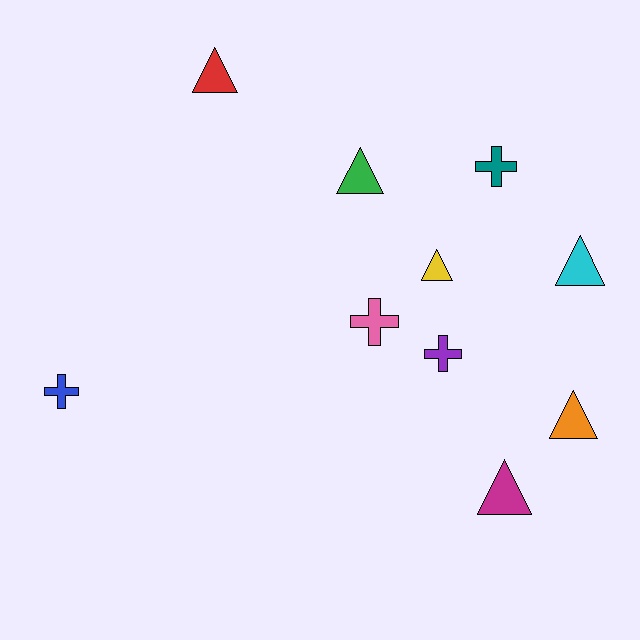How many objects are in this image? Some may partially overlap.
There are 10 objects.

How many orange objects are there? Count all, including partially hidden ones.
There is 1 orange object.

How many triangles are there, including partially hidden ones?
There are 6 triangles.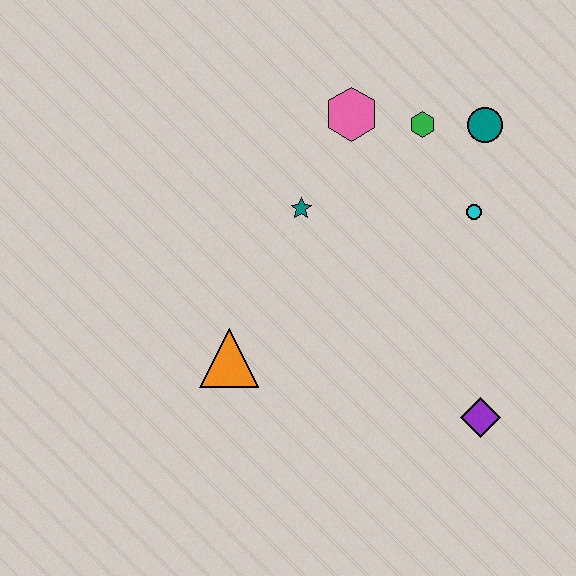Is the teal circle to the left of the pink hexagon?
No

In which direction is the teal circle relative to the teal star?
The teal circle is to the right of the teal star.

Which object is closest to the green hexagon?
The teal circle is closest to the green hexagon.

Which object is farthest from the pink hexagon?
The purple diamond is farthest from the pink hexagon.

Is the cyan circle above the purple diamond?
Yes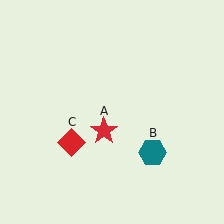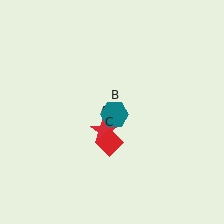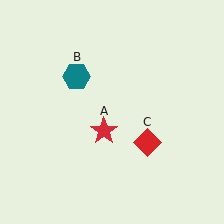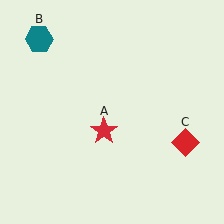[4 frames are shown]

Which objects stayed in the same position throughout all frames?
Red star (object A) remained stationary.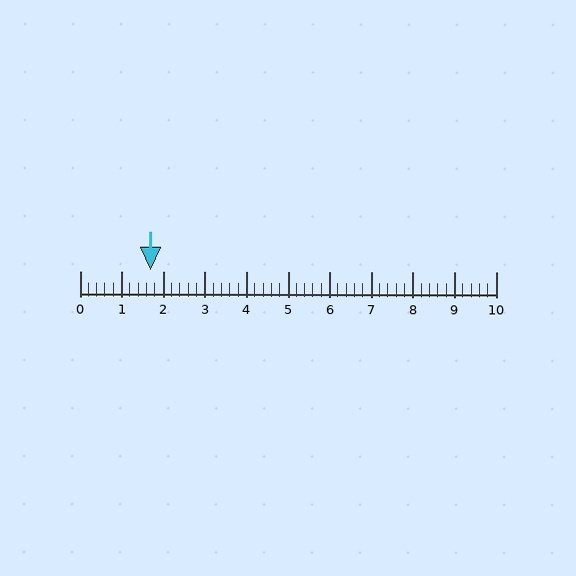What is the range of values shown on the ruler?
The ruler shows values from 0 to 10.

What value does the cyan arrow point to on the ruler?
The cyan arrow points to approximately 1.7.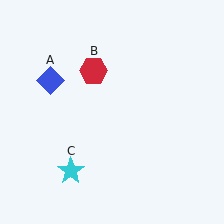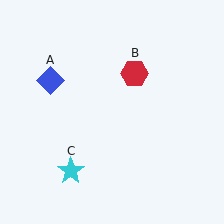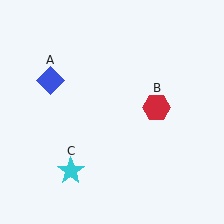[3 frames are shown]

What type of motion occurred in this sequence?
The red hexagon (object B) rotated clockwise around the center of the scene.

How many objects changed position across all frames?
1 object changed position: red hexagon (object B).